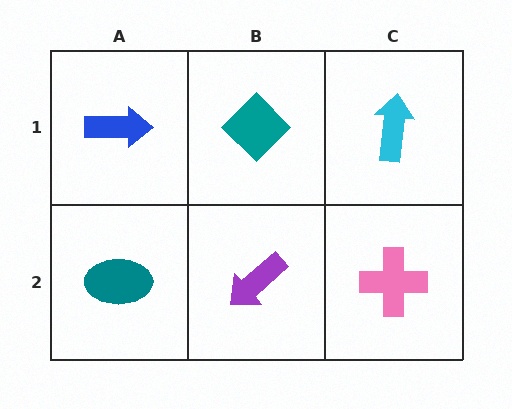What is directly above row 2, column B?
A teal diamond.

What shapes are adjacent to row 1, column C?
A pink cross (row 2, column C), a teal diamond (row 1, column B).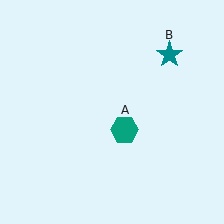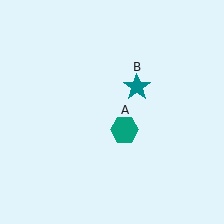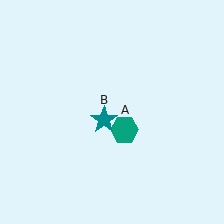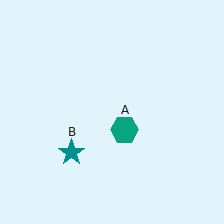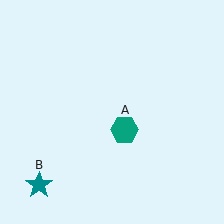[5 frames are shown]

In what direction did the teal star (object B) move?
The teal star (object B) moved down and to the left.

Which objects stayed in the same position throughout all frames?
Teal hexagon (object A) remained stationary.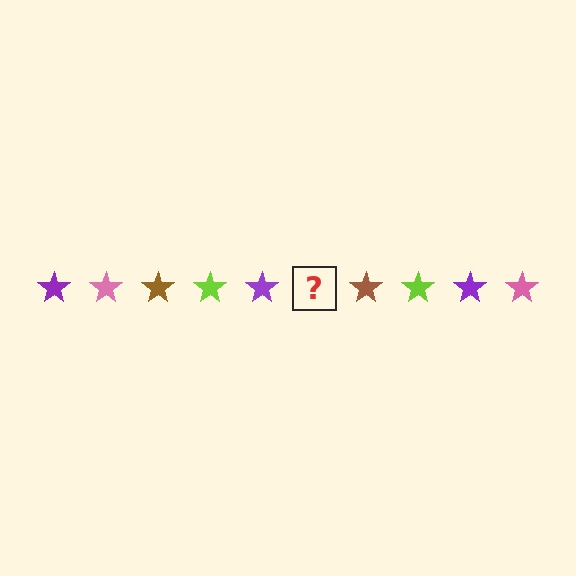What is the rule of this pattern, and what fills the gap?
The rule is that the pattern cycles through purple, pink, brown, lime stars. The gap should be filled with a pink star.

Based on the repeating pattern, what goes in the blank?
The blank should be a pink star.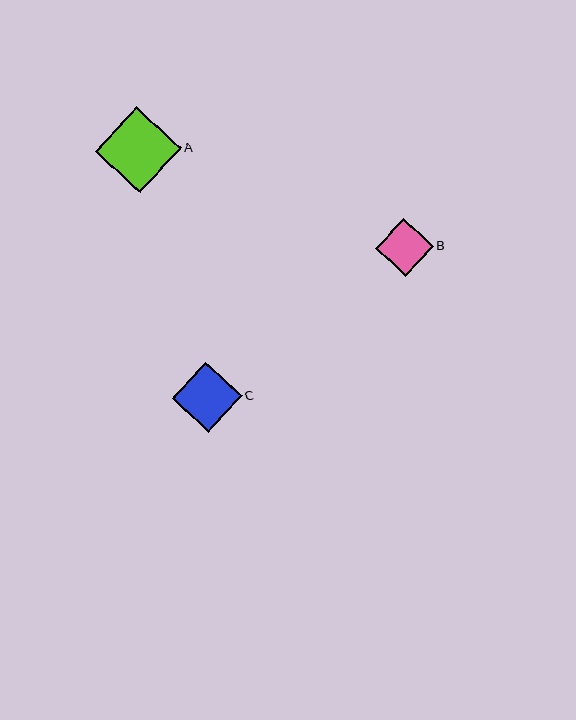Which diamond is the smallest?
Diamond B is the smallest with a size of approximately 58 pixels.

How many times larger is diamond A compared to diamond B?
Diamond A is approximately 1.5 times the size of diamond B.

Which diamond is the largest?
Diamond A is the largest with a size of approximately 85 pixels.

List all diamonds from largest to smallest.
From largest to smallest: A, C, B.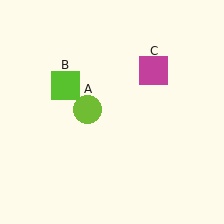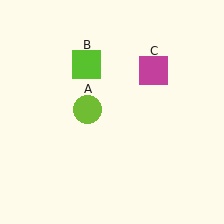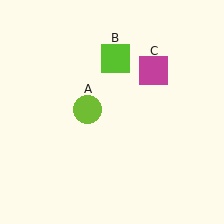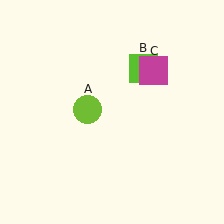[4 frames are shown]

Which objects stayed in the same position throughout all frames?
Lime circle (object A) and magenta square (object C) remained stationary.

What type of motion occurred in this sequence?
The lime square (object B) rotated clockwise around the center of the scene.